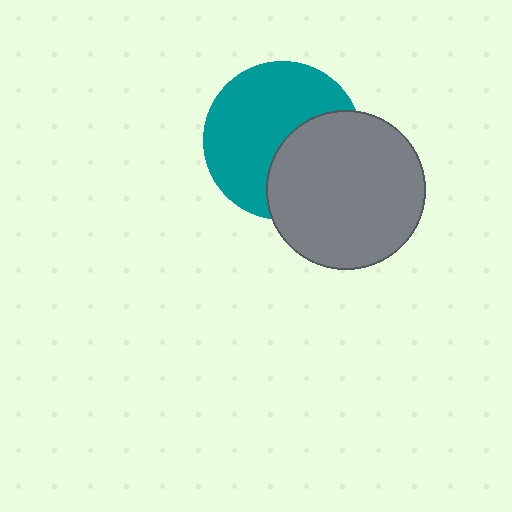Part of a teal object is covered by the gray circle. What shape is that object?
It is a circle.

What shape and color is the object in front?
The object in front is a gray circle.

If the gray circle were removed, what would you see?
You would see the complete teal circle.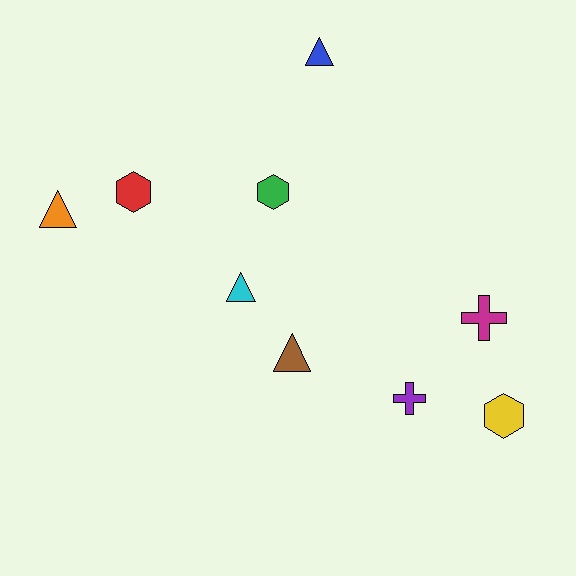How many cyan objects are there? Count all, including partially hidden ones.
There is 1 cyan object.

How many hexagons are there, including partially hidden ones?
There are 3 hexagons.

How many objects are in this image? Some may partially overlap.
There are 9 objects.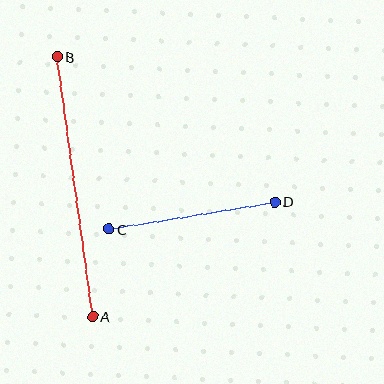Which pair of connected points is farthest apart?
Points A and B are farthest apart.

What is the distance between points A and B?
The distance is approximately 263 pixels.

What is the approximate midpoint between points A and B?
The midpoint is at approximately (75, 187) pixels.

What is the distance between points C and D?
The distance is approximately 168 pixels.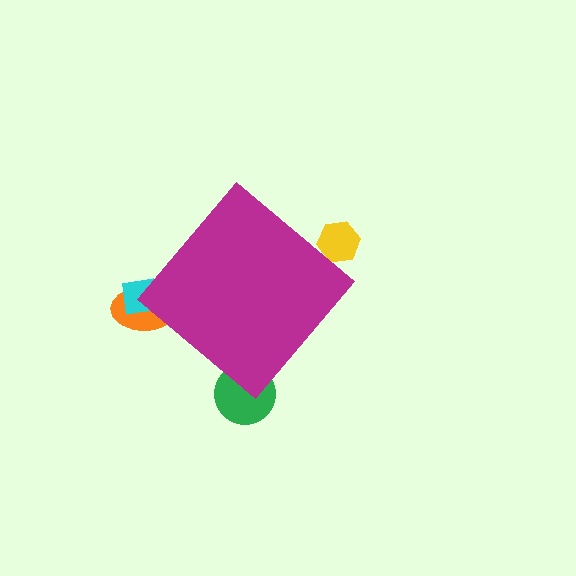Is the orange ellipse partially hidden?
Yes, the orange ellipse is partially hidden behind the magenta diamond.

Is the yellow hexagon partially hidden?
Yes, the yellow hexagon is partially hidden behind the magenta diamond.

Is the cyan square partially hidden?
Yes, the cyan square is partially hidden behind the magenta diamond.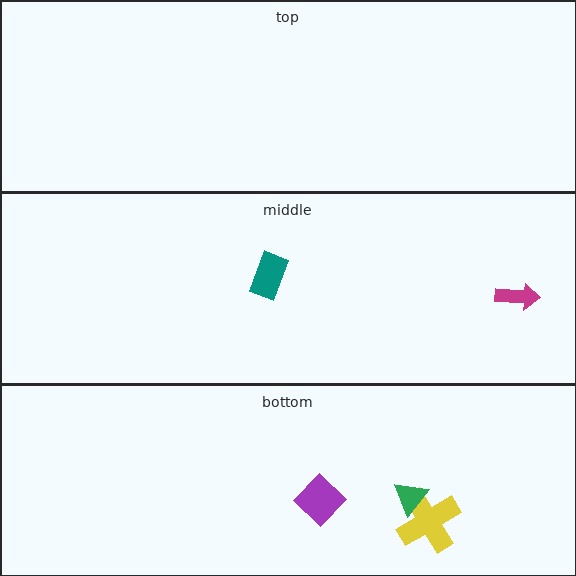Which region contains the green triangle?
The bottom region.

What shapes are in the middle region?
The magenta arrow, the teal rectangle.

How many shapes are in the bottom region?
3.